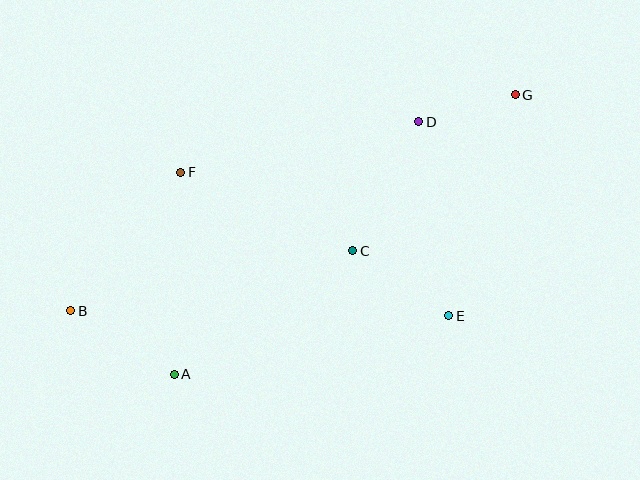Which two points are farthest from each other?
Points B and G are farthest from each other.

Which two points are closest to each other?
Points D and G are closest to each other.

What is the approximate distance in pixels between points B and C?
The distance between B and C is approximately 288 pixels.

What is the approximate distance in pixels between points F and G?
The distance between F and G is approximately 343 pixels.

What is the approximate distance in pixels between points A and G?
The distance between A and G is approximately 441 pixels.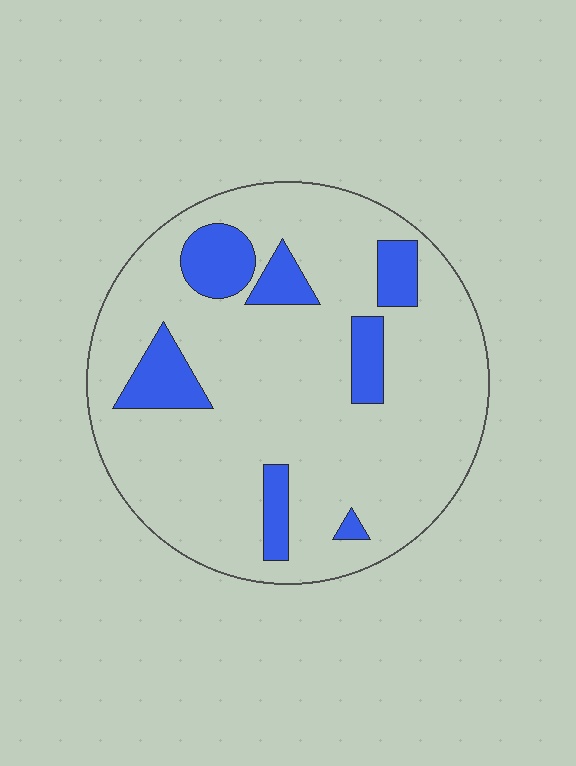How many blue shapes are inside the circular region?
7.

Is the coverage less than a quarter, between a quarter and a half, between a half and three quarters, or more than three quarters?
Less than a quarter.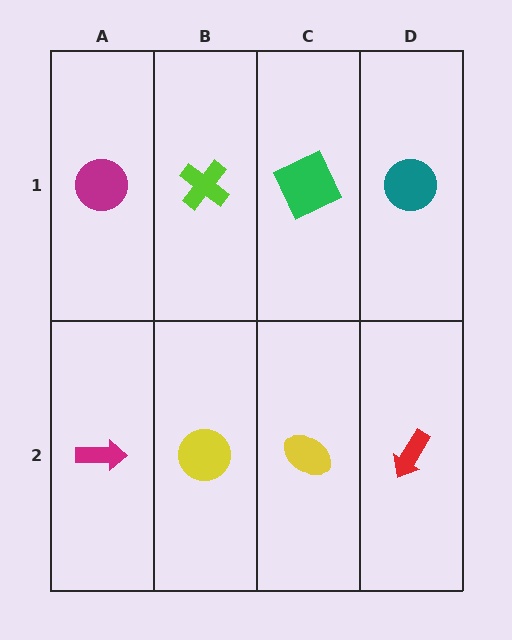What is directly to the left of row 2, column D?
A yellow ellipse.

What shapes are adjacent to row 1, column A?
A magenta arrow (row 2, column A), a lime cross (row 1, column B).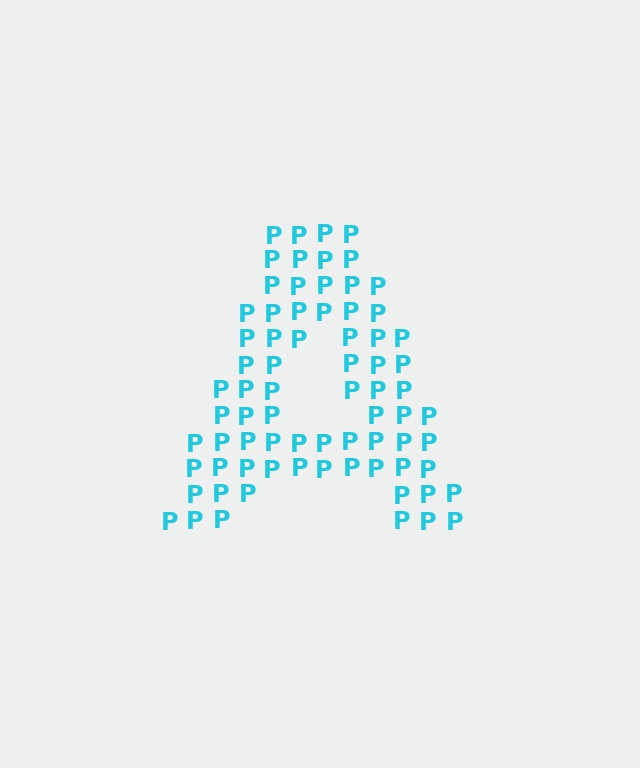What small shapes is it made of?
It is made of small letter P's.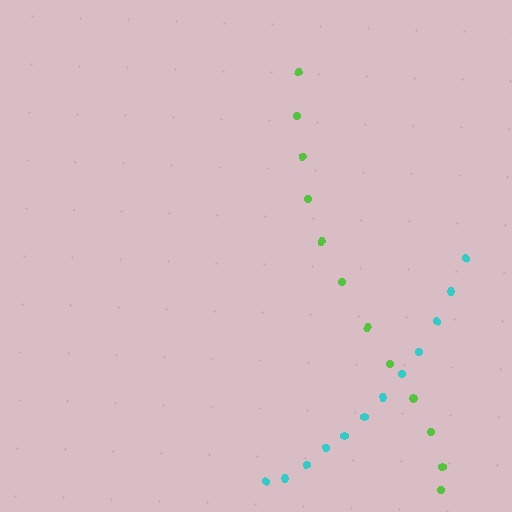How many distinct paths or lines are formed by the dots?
There are 2 distinct paths.